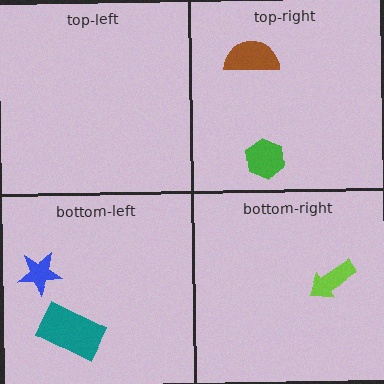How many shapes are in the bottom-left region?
2.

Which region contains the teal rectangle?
The bottom-left region.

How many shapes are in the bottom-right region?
1.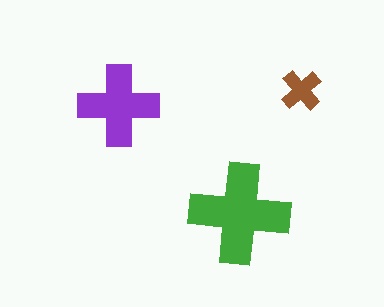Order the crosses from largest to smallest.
the green one, the purple one, the brown one.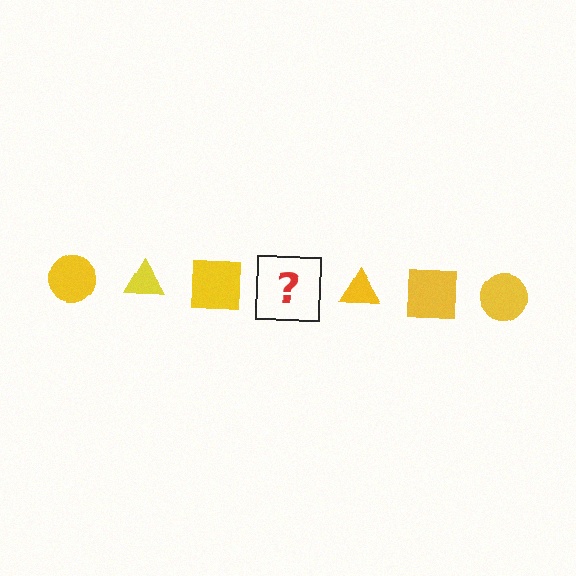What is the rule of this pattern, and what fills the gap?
The rule is that the pattern cycles through circle, triangle, square shapes in yellow. The gap should be filled with a yellow circle.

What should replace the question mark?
The question mark should be replaced with a yellow circle.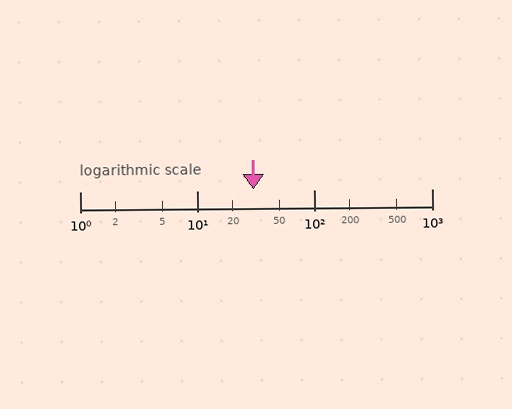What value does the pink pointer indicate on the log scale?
The pointer indicates approximately 30.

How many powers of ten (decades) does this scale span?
The scale spans 3 decades, from 1 to 1000.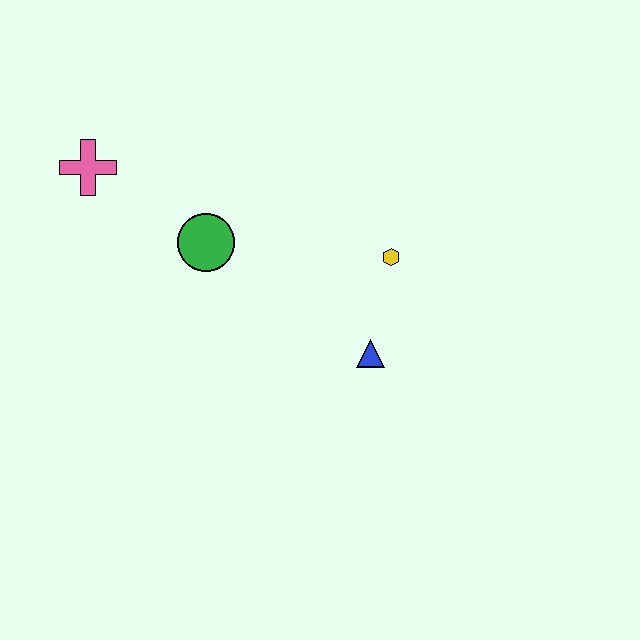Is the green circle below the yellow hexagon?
No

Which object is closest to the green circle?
The pink cross is closest to the green circle.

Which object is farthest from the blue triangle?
The pink cross is farthest from the blue triangle.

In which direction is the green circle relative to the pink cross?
The green circle is to the right of the pink cross.